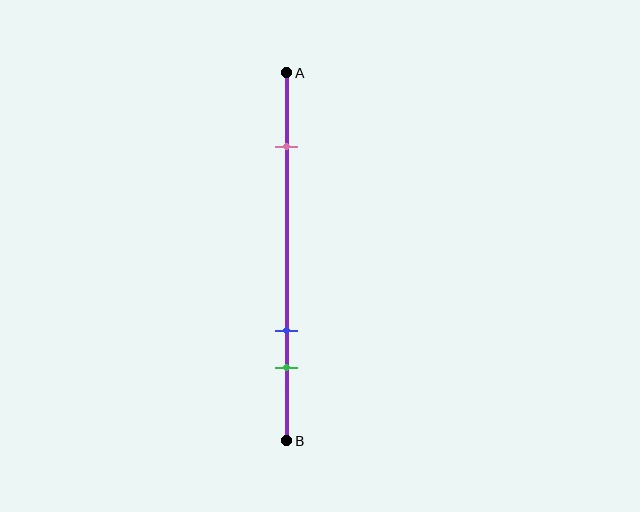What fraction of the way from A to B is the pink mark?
The pink mark is approximately 20% (0.2) of the way from A to B.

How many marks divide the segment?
There are 3 marks dividing the segment.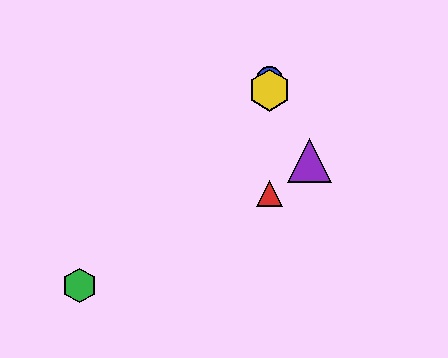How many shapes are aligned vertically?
3 shapes (the red triangle, the blue circle, the yellow hexagon) are aligned vertically.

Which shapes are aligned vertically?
The red triangle, the blue circle, the yellow hexagon are aligned vertically.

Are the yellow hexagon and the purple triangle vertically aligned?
No, the yellow hexagon is at x≈270 and the purple triangle is at x≈310.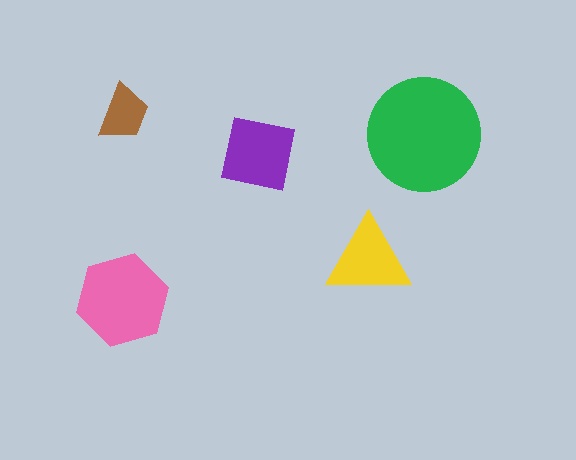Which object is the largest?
The green circle.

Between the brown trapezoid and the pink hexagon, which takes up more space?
The pink hexagon.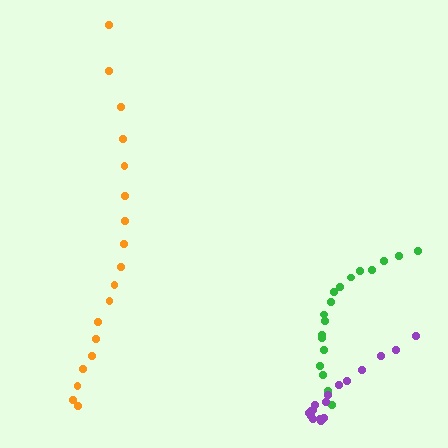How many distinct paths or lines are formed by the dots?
There are 3 distinct paths.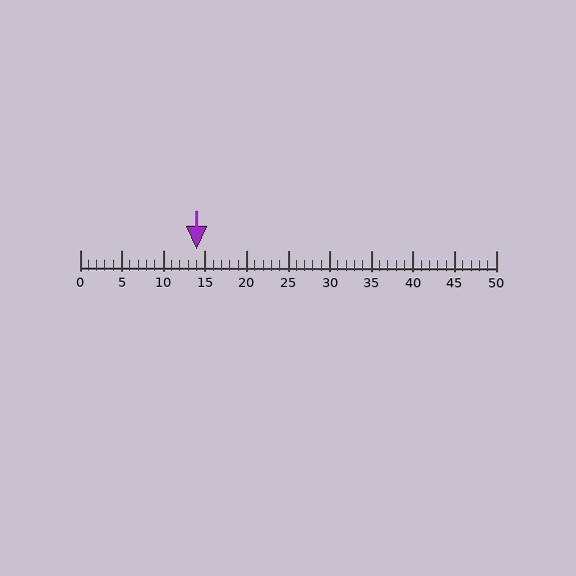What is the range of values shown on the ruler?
The ruler shows values from 0 to 50.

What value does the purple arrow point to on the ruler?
The purple arrow points to approximately 14.